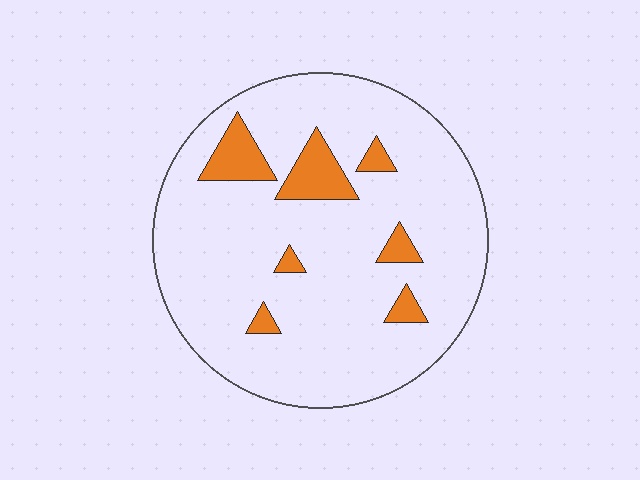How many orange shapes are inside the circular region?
7.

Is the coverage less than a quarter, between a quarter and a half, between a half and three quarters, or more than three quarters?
Less than a quarter.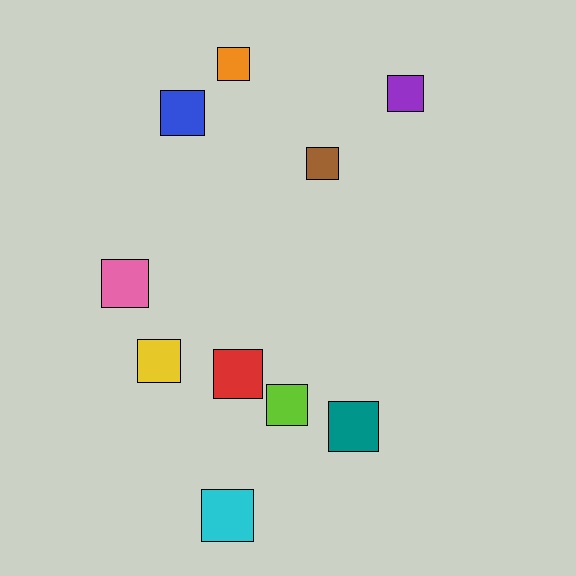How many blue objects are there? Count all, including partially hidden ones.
There is 1 blue object.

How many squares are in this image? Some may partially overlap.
There are 10 squares.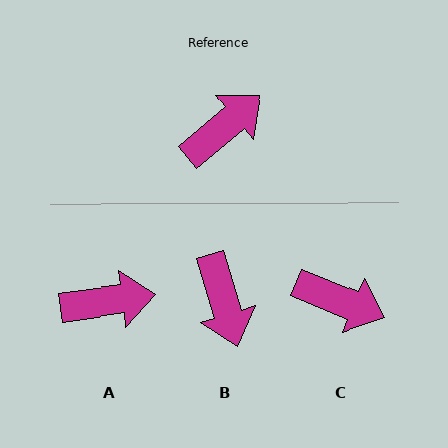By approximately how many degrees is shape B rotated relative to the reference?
Approximately 113 degrees clockwise.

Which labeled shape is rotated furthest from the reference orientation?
B, about 113 degrees away.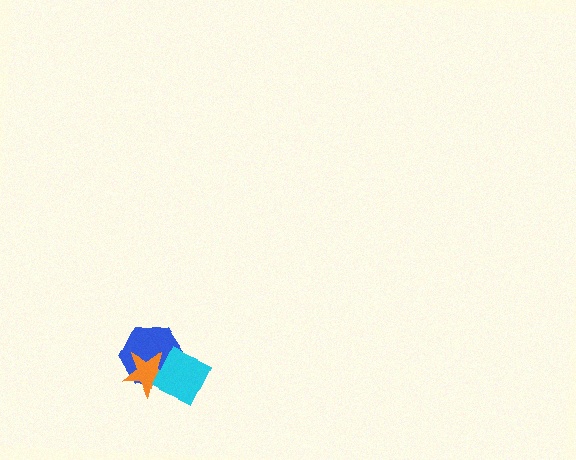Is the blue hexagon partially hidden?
Yes, it is partially covered by another shape.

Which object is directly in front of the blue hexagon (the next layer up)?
The orange star is directly in front of the blue hexagon.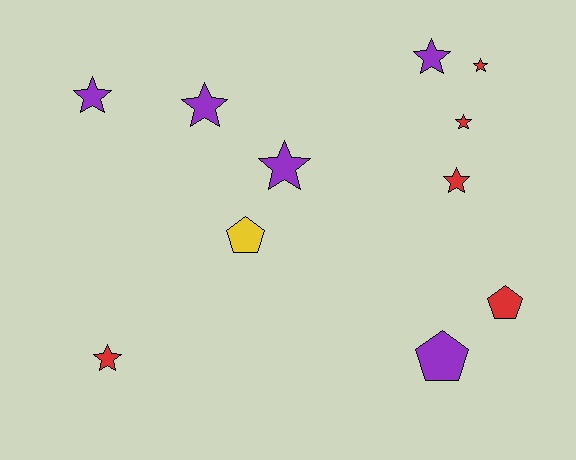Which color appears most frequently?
Purple, with 5 objects.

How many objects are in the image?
There are 11 objects.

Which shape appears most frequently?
Star, with 8 objects.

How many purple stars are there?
There are 4 purple stars.